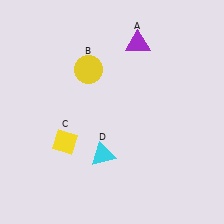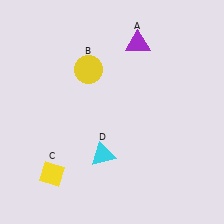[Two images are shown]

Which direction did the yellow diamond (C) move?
The yellow diamond (C) moved down.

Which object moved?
The yellow diamond (C) moved down.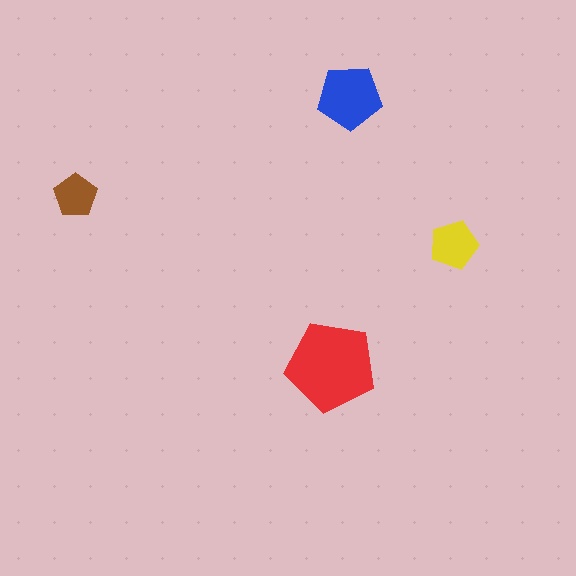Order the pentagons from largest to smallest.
the red one, the blue one, the yellow one, the brown one.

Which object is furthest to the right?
The yellow pentagon is rightmost.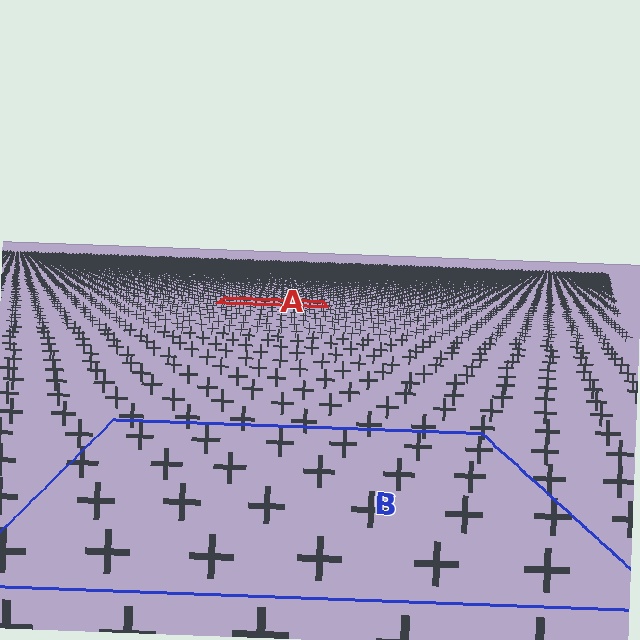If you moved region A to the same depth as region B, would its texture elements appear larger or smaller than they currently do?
They would appear larger. At a closer depth, the same texture elements are projected at a bigger on-screen size.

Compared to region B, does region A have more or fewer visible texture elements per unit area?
Region A has more texture elements per unit area — they are packed more densely because it is farther away.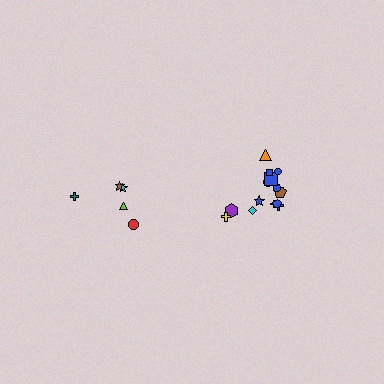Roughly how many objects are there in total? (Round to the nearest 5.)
Roughly 20 objects in total.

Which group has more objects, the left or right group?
The right group.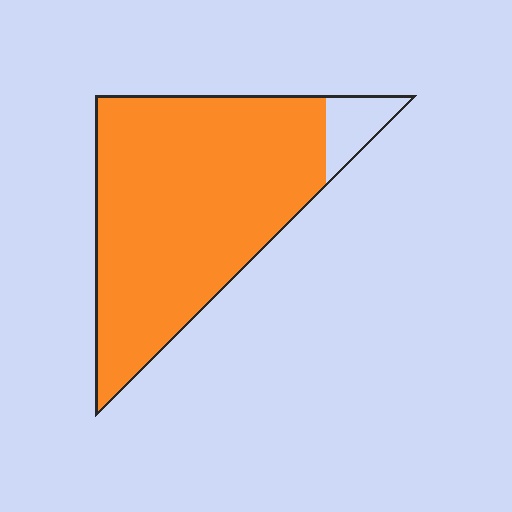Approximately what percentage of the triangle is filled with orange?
Approximately 90%.